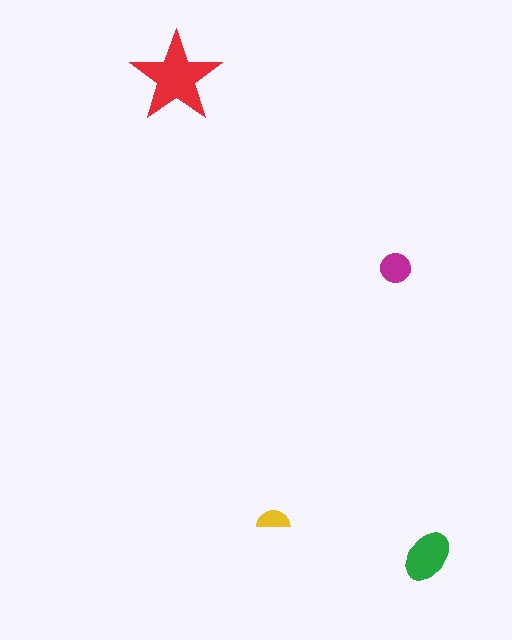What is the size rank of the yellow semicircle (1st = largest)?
4th.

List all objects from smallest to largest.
The yellow semicircle, the magenta circle, the green ellipse, the red star.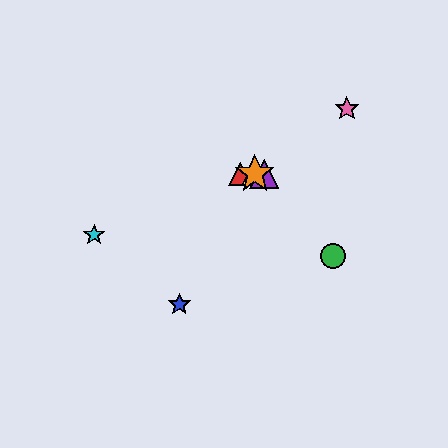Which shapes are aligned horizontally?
The red triangle, the yellow triangle, the purple triangle, the orange star are aligned horizontally.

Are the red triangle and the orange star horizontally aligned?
Yes, both are at y≈174.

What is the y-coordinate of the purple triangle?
The purple triangle is at y≈174.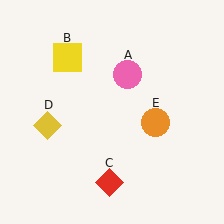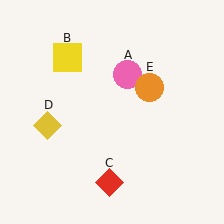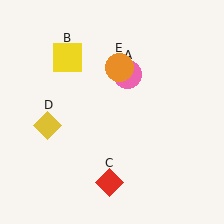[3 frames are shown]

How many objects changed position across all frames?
1 object changed position: orange circle (object E).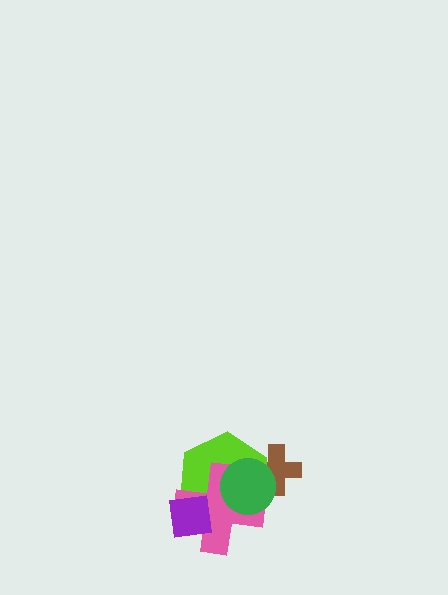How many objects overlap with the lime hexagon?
4 objects overlap with the lime hexagon.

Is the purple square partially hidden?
No, no other shape covers it.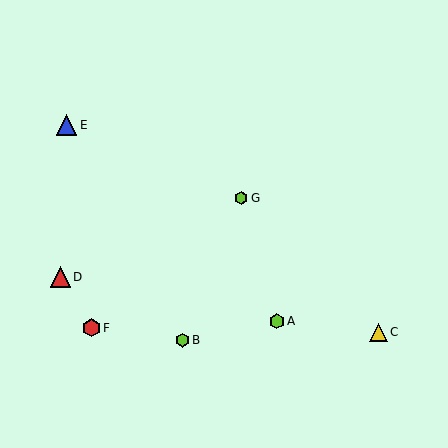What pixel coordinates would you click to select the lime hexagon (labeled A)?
Click at (277, 321) to select the lime hexagon A.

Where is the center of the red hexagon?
The center of the red hexagon is at (92, 328).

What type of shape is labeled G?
Shape G is a lime hexagon.